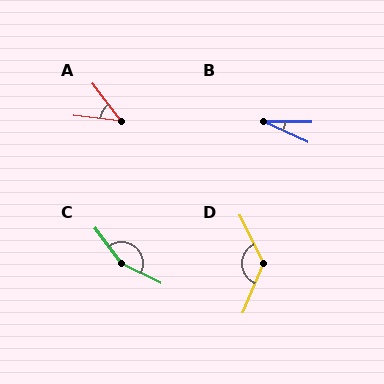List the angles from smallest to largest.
B (24°), A (46°), D (131°), C (153°).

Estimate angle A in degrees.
Approximately 46 degrees.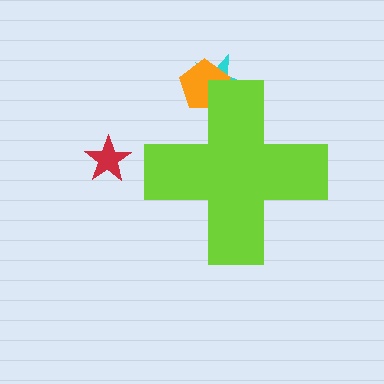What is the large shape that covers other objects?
A lime cross.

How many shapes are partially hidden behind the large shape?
2 shapes are partially hidden.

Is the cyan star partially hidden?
Yes, the cyan star is partially hidden behind the lime cross.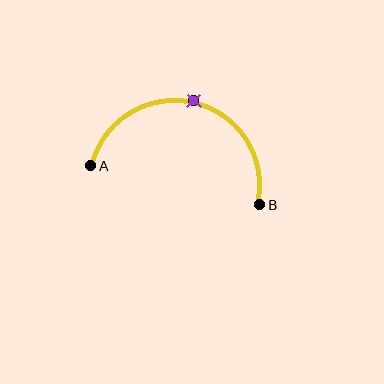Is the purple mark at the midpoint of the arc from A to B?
Yes. The purple mark lies on the arc at equal arc-length from both A and B — it is the arc midpoint.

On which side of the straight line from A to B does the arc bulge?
The arc bulges above the straight line connecting A and B.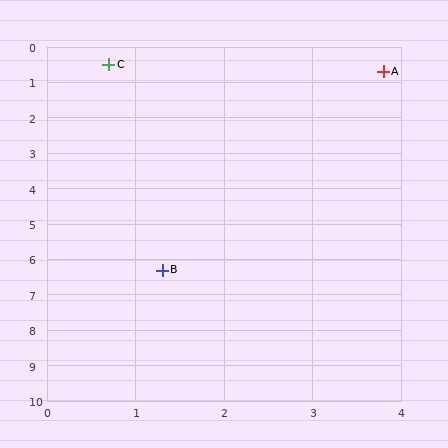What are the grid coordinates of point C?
Point C is at approximately (0.7, 0.5).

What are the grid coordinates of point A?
Point A is at approximately (3.8, 0.7).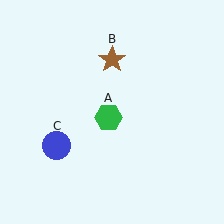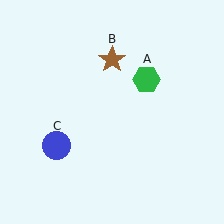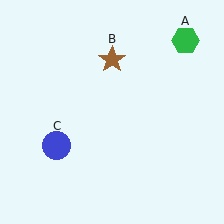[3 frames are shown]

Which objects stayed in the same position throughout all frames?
Brown star (object B) and blue circle (object C) remained stationary.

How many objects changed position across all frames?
1 object changed position: green hexagon (object A).